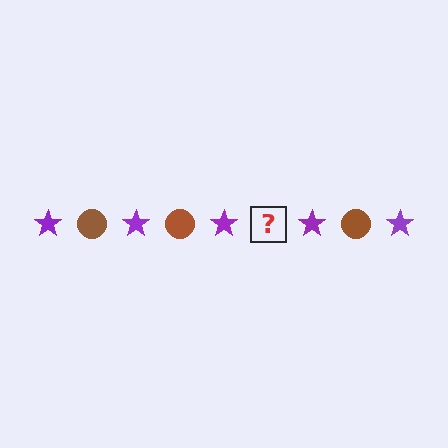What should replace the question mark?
The question mark should be replaced with a brown circle.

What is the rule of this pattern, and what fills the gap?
The rule is that the pattern alternates between purple star and brown circle. The gap should be filled with a brown circle.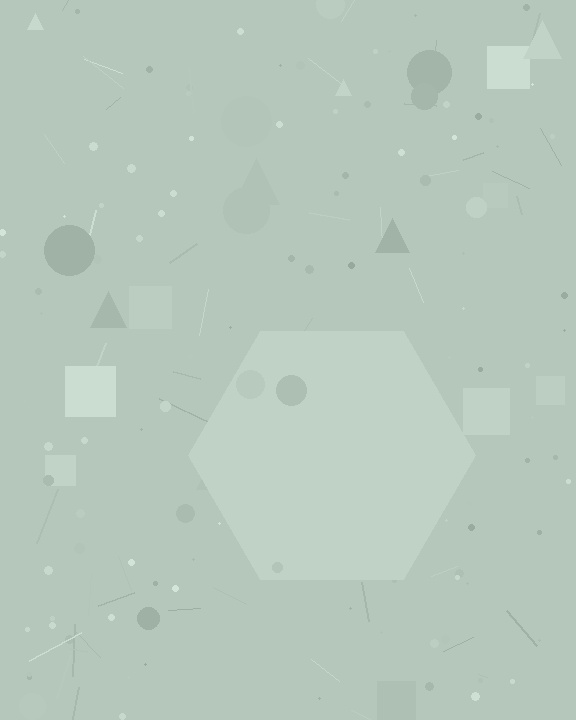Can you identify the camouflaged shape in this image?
The camouflaged shape is a hexagon.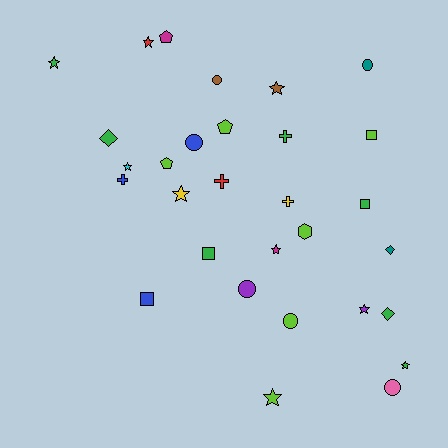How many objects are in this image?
There are 30 objects.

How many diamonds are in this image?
There are 3 diamonds.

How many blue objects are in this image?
There are 3 blue objects.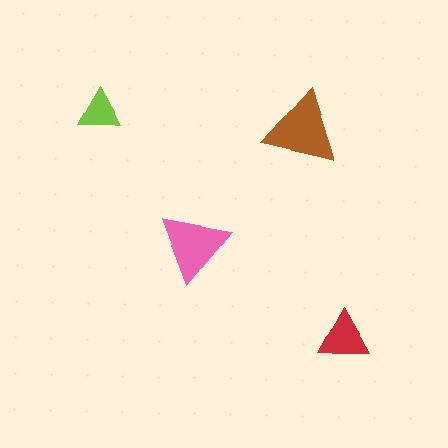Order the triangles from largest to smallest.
the brown one, the pink one, the red one, the lime one.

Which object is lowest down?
The red triangle is bottommost.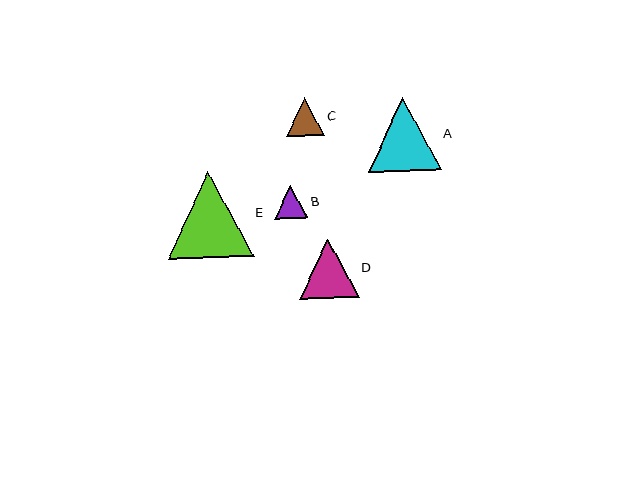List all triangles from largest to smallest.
From largest to smallest: E, A, D, C, B.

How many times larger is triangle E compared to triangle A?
Triangle E is approximately 1.2 times the size of triangle A.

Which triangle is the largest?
Triangle E is the largest with a size of approximately 86 pixels.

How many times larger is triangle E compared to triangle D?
Triangle E is approximately 1.4 times the size of triangle D.